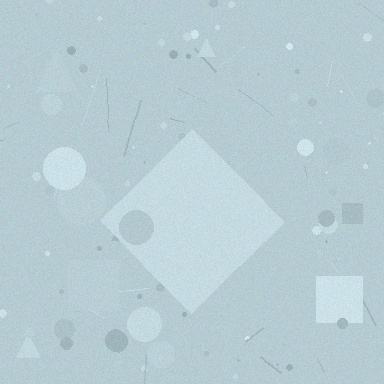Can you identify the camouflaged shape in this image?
The camouflaged shape is a diamond.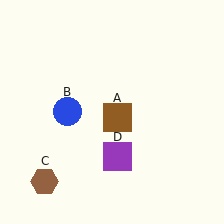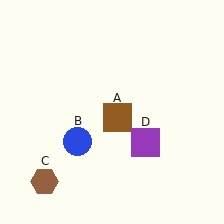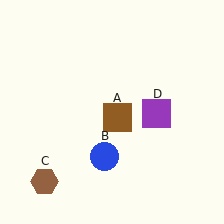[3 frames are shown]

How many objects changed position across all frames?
2 objects changed position: blue circle (object B), purple square (object D).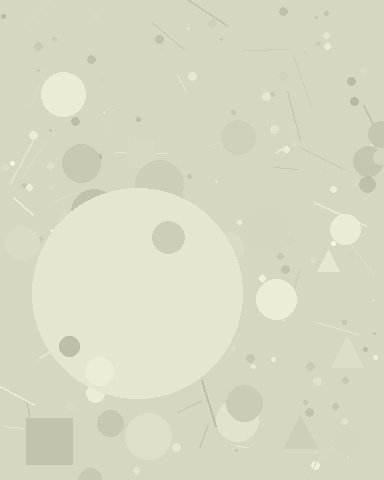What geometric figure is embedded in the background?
A circle is embedded in the background.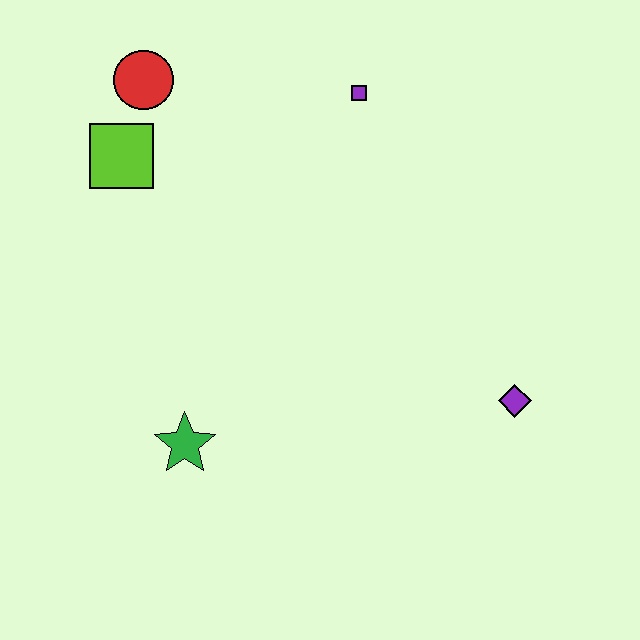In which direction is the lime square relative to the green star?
The lime square is above the green star.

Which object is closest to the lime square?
The red circle is closest to the lime square.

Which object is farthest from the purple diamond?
The red circle is farthest from the purple diamond.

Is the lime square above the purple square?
No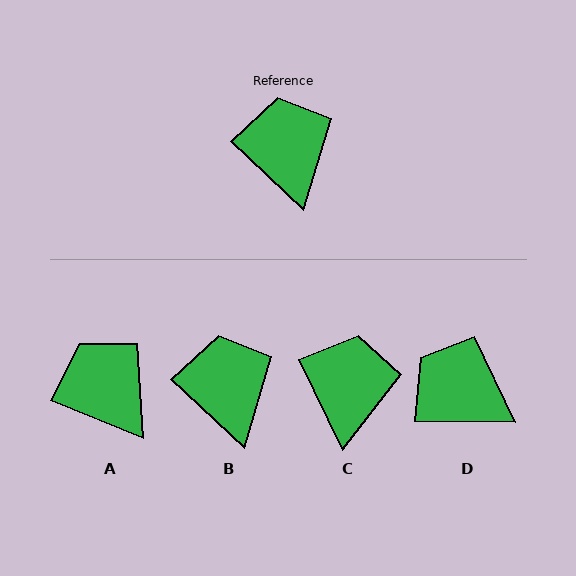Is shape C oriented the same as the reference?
No, it is off by about 21 degrees.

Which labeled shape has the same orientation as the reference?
B.